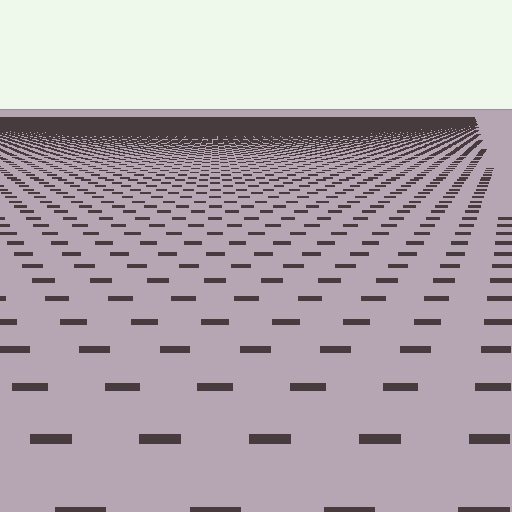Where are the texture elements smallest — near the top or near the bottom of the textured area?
Near the top.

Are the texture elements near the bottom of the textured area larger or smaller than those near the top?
Larger. Near the bottom, elements are closer to the viewer and appear at a bigger on-screen size.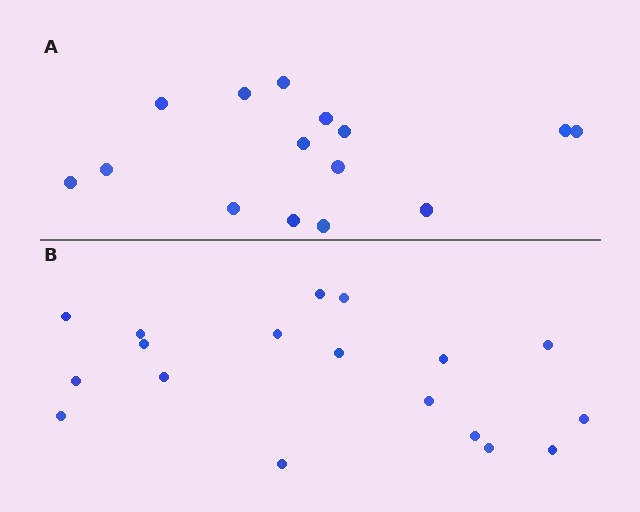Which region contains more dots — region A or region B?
Region B (the bottom region) has more dots.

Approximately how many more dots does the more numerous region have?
Region B has just a few more — roughly 2 or 3 more dots than region A.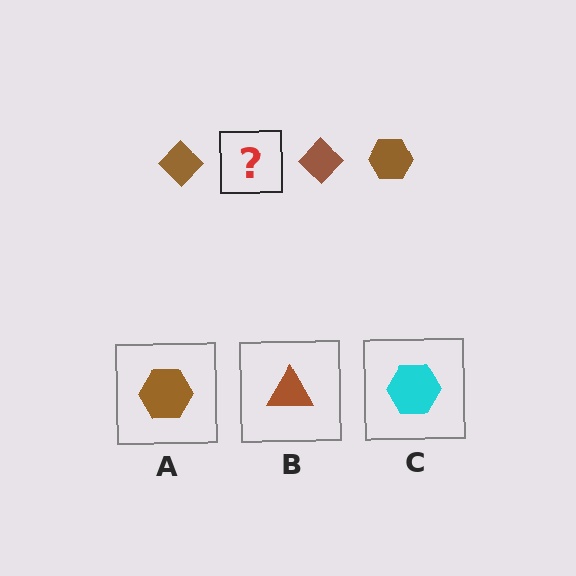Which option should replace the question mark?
Option A.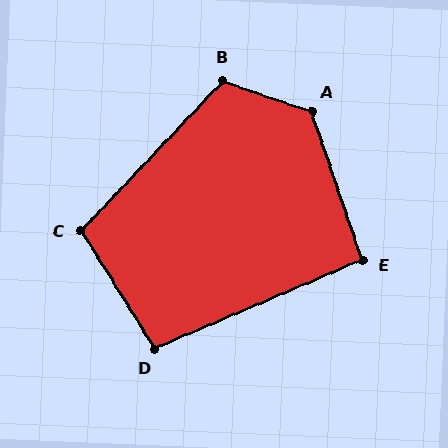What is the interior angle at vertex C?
Approximately 105 degrees (obtuse).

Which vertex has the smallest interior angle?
E, at approximately 95 degrees.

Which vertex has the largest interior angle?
A, at approximately 127 degrees.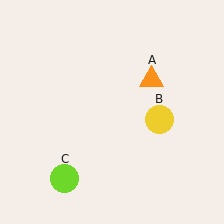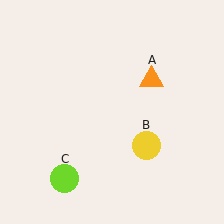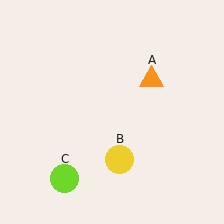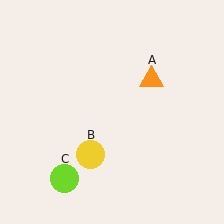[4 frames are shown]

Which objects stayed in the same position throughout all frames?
Orange triangle (object A) and lime circle (object C) remained stationary.